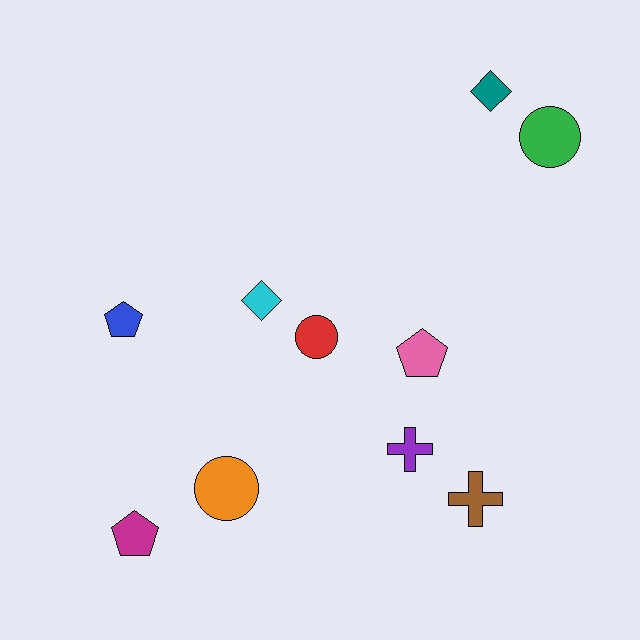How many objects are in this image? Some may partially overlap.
There are 10 objects.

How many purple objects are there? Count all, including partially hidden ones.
There is 1 purple object.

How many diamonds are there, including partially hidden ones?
There are 2 diamonds.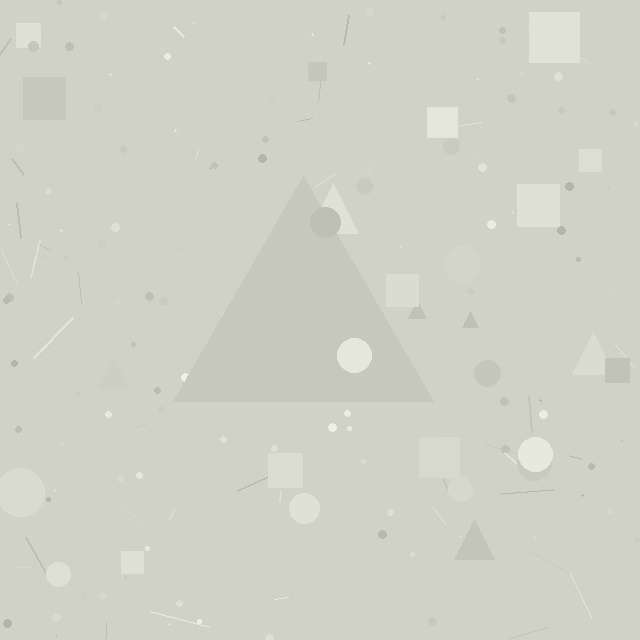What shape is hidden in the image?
A triangle is hidden in the image.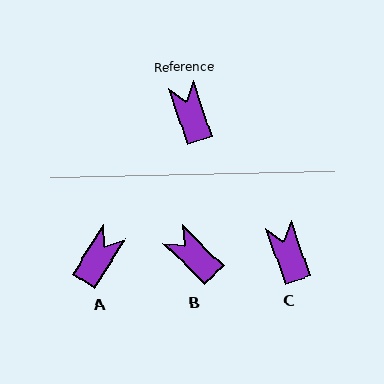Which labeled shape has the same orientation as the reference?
C.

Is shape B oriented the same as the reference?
No, it is off by about 26 degrees.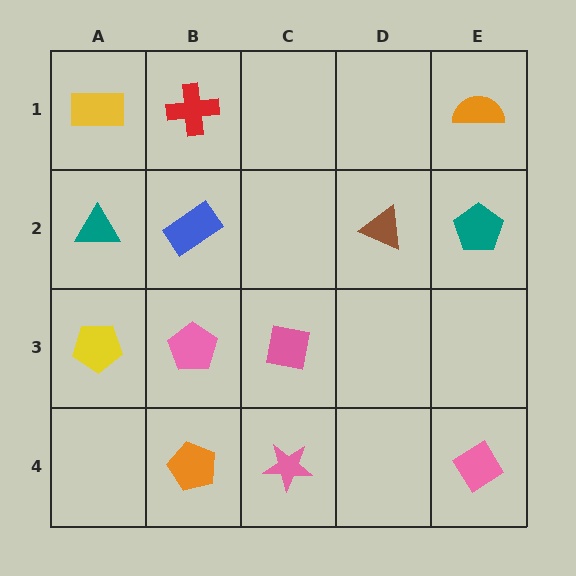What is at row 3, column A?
A yellow pentagon.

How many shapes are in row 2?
4 shapes.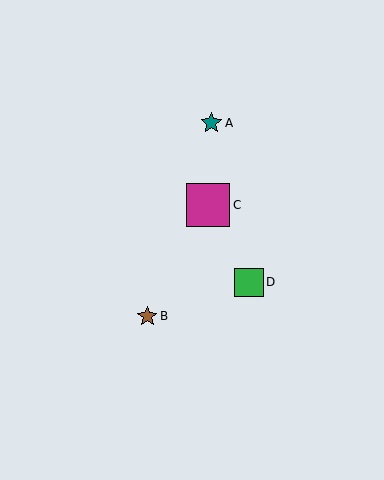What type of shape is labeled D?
Shape D is a green square.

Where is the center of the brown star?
The center of the brown star is at (147, 316).